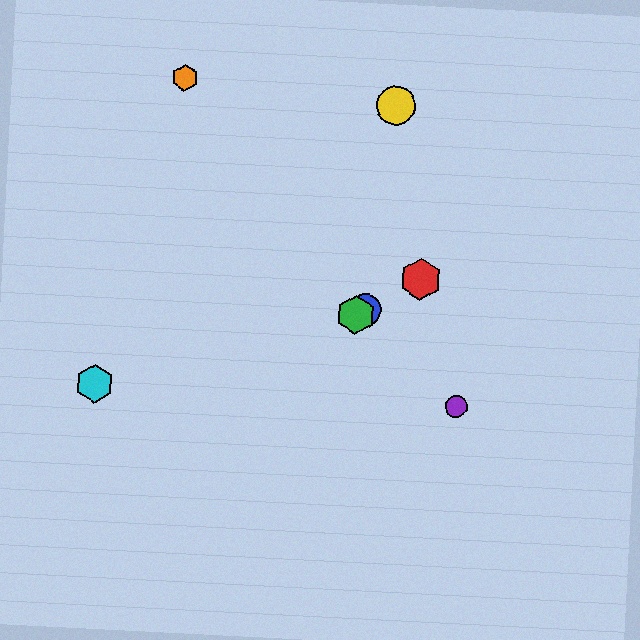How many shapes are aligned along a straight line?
3 shapes (the red hexagon, the blue circle, the green hexagon) are aligned along a straight line.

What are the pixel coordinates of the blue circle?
The blue circle is at (365, 310).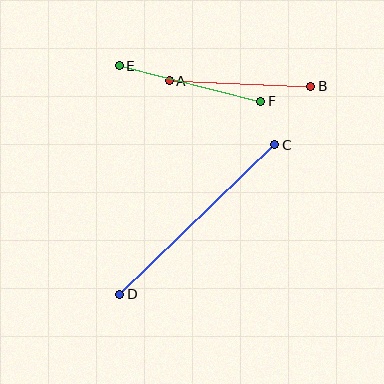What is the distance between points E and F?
The distance is approximately 146 pixels.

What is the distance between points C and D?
The distance is approximately 215 pixels.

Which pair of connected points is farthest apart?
Points C and D are farthest apart.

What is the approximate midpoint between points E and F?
The midpoint is at approximately (190, 84) pixels.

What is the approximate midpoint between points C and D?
The midpoint is at approximately (197, 220) pixels.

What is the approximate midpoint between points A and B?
The midpoint is at approximately (240, 83) pixels.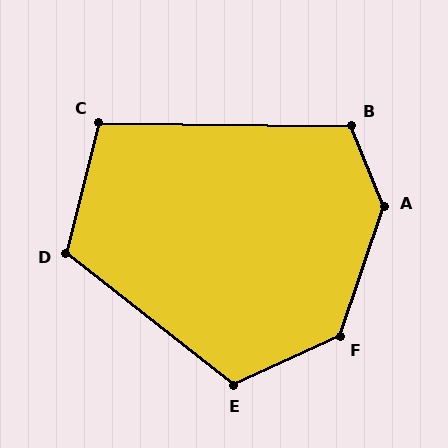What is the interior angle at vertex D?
Approximately 114 degrees (obtuse).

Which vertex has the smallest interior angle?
C, at approximately 104 degrees.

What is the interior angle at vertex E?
Approximately 117 degrees (obtuse).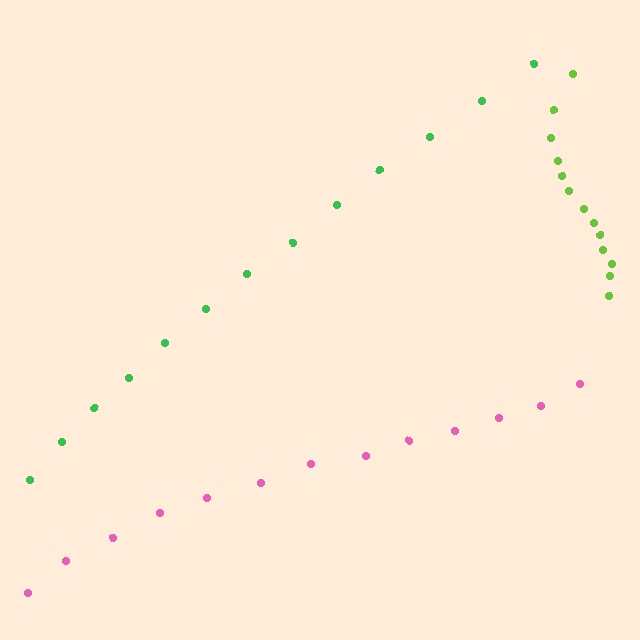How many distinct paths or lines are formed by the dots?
There are 3 distinct paths.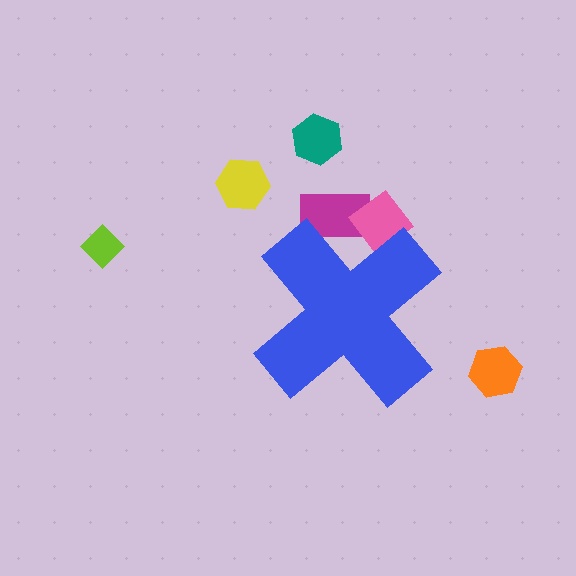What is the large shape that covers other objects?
A blue cross.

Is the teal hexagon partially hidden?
No, the teal hexagon is fully visible.